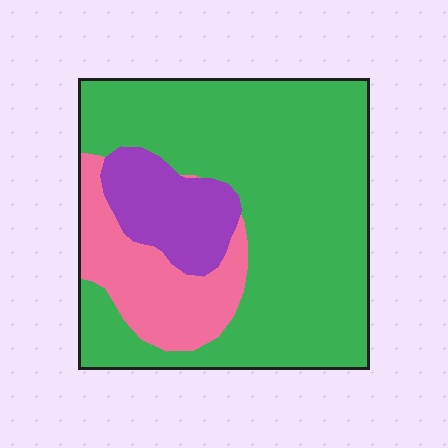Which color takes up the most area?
Green, at roughly 70%.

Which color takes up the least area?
Purple, at roughly 15%.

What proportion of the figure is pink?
Pink covers around 20% of the figure.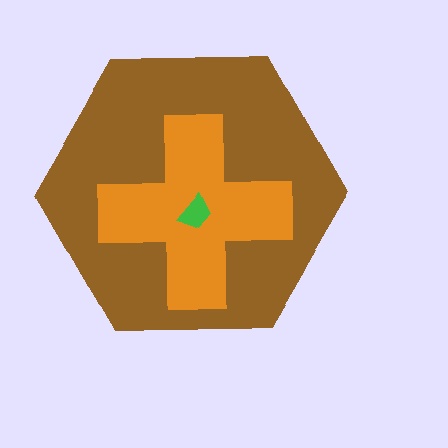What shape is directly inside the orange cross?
The green trapezoid.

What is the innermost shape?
The green trapezoid.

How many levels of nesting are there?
3.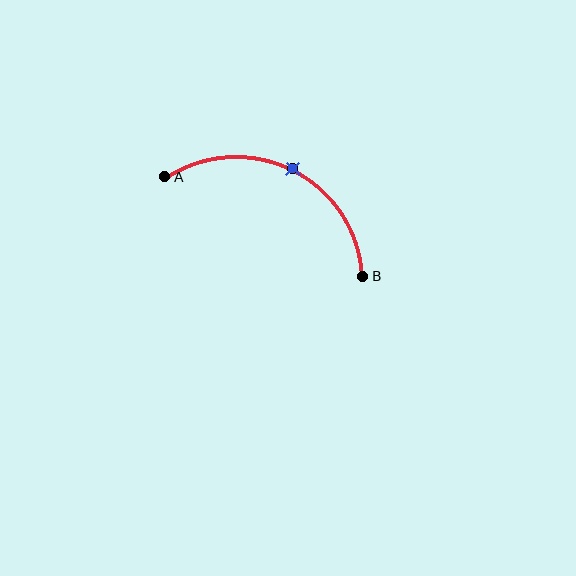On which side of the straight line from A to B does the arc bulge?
The arc bulges above the straight line connecting A and B.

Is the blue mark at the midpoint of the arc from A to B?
Yes. The blue mark lies on the arc at equal arc-length from both A and B — it is the arc midpoint.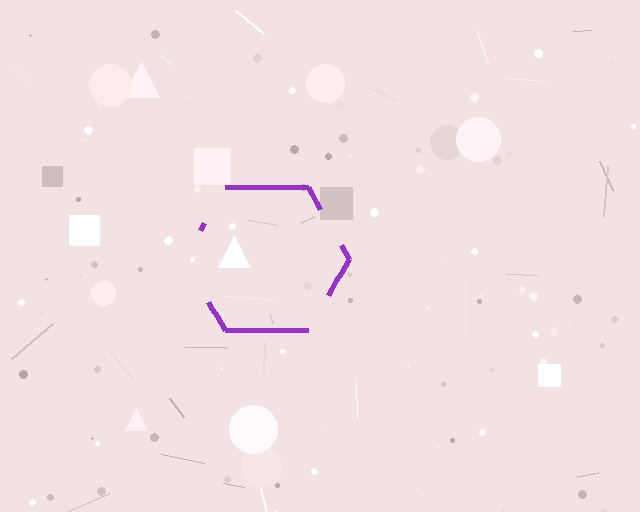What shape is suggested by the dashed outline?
The dashed outline suggests a hexagon.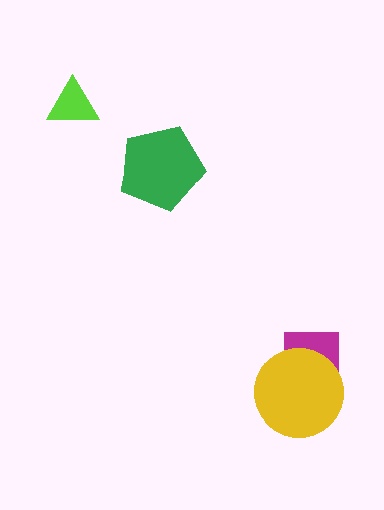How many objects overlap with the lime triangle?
0 objects overlap with the lime triangle.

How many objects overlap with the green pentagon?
0 objects overlap with the green pentagon.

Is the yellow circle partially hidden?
No, no other shape covers it.